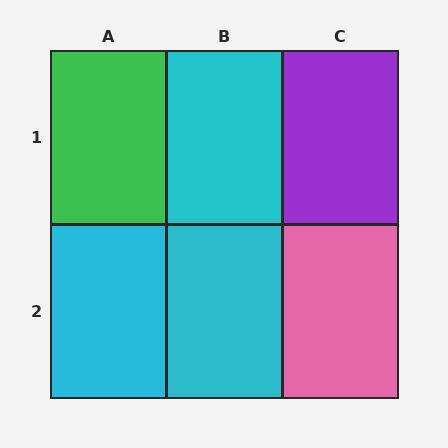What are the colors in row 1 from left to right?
Green, cyan, purple.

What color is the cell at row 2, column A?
Cyan.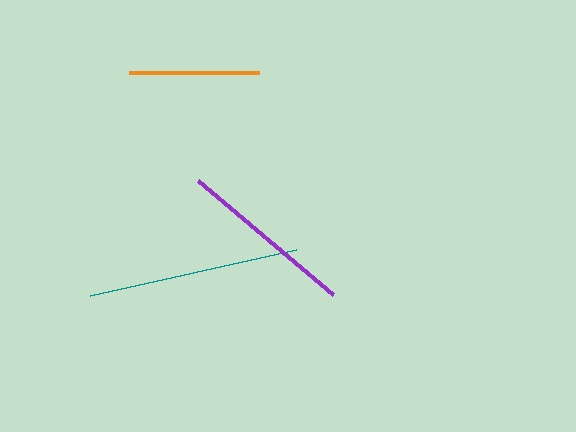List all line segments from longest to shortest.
From longest to shortest: teal, purple, orange.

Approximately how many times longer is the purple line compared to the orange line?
The purple line is approximately 1.4 times the length of the orange line.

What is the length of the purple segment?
The purple segment is approximately 177 pixels long.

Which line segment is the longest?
The teal line is the longest at approximately 211 pixels.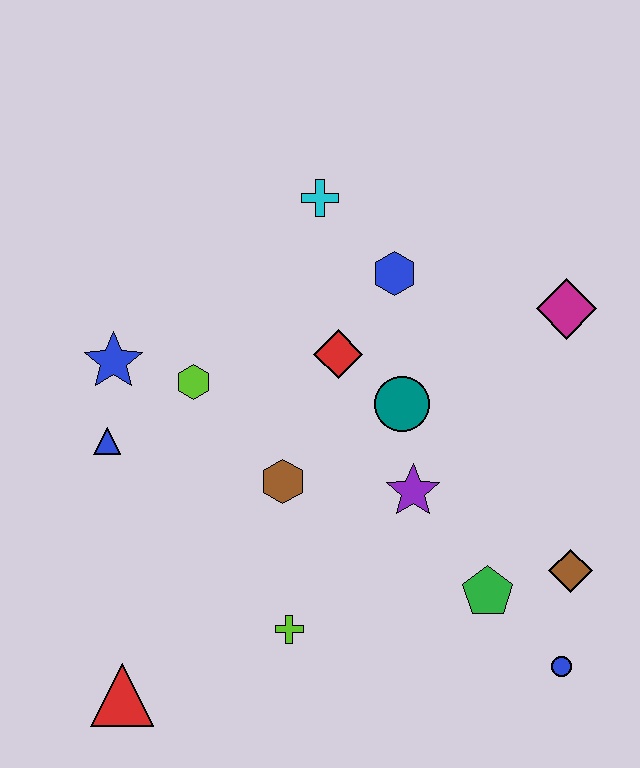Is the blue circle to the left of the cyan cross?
No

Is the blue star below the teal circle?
No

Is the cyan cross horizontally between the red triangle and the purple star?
Yes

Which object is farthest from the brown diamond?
The blue star is farthest from the brown diamond.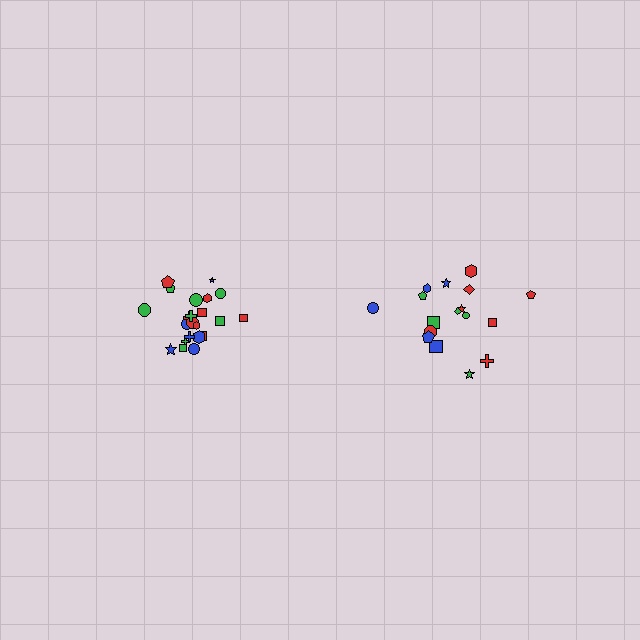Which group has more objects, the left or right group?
The left group.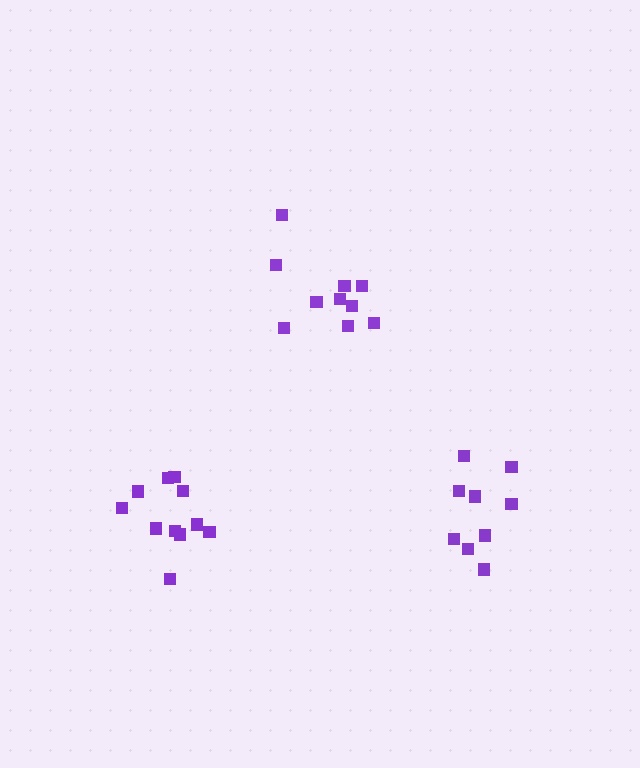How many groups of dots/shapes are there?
There are 3 groups.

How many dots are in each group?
Group 1: 11 dots, Group 2: 10 dots, Group 3: 9 dots (30 total).